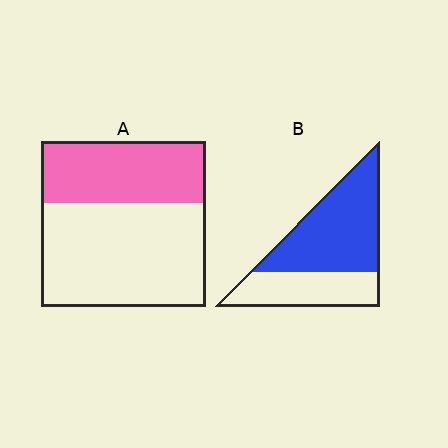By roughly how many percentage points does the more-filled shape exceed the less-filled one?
By roughly 25 percentage points (B over A).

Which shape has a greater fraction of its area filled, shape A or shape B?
Shape B.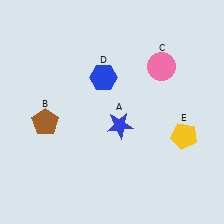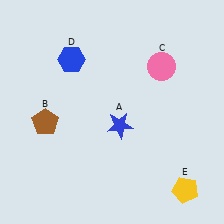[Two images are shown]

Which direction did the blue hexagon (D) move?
The blue hexagon (D) moved left.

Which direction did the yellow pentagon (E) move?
The yellow pentagon (E) moved down.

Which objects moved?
The objects that moved are: the blue hexagon (D), the yellow pentagon (E).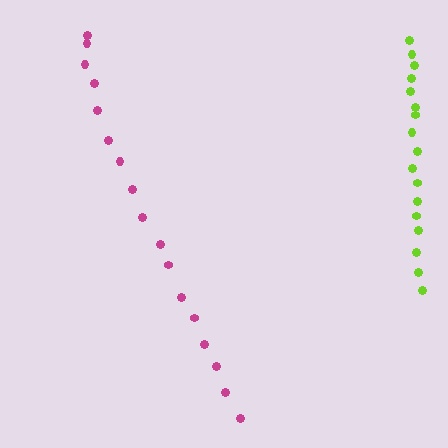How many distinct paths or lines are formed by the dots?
There are 2 distinct paths.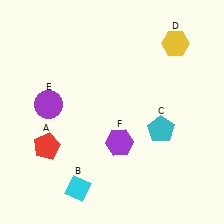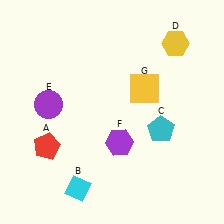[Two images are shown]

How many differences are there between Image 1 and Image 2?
There is 1 difference between the two images.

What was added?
A yellow square (G) was added in Image 2.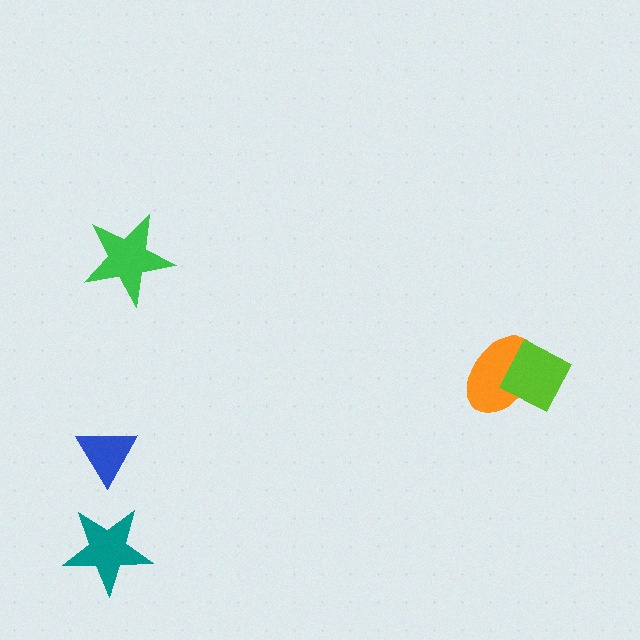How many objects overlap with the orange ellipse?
1 object overlaps with the orange ellipse.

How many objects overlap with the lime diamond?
1 object overlaps with the lime diamond.